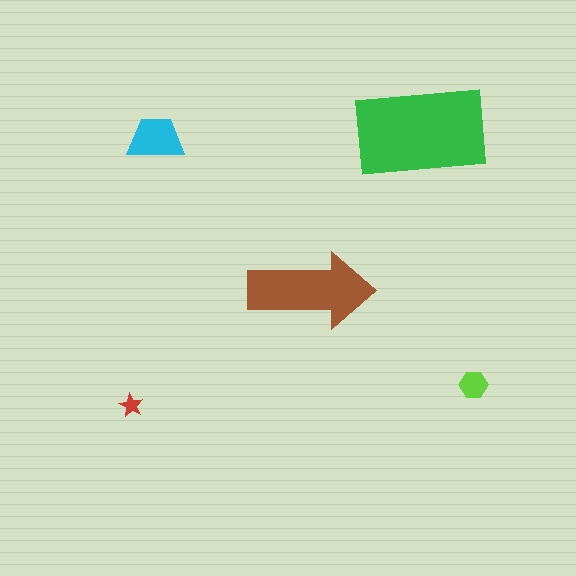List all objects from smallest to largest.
The red star, the lime hexagon, the cyan trapezoid, the brown arrow, the green rectangle.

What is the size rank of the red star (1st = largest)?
5th.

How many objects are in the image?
There are 5 objects in the image.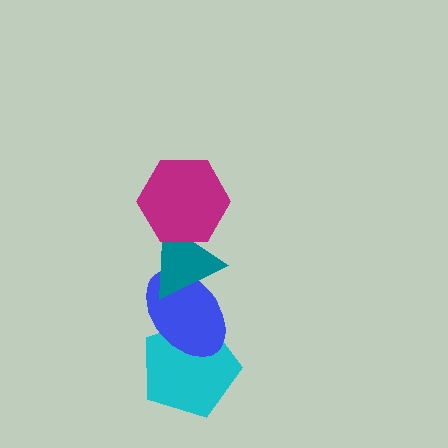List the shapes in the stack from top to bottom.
From top to bottom: the magenta hexagon, the teal triangle, the blue ellipse, the cyan pentagon.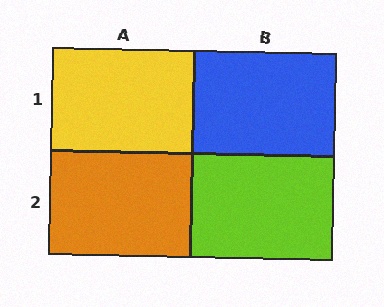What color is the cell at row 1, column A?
Yellow.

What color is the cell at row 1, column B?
Blue.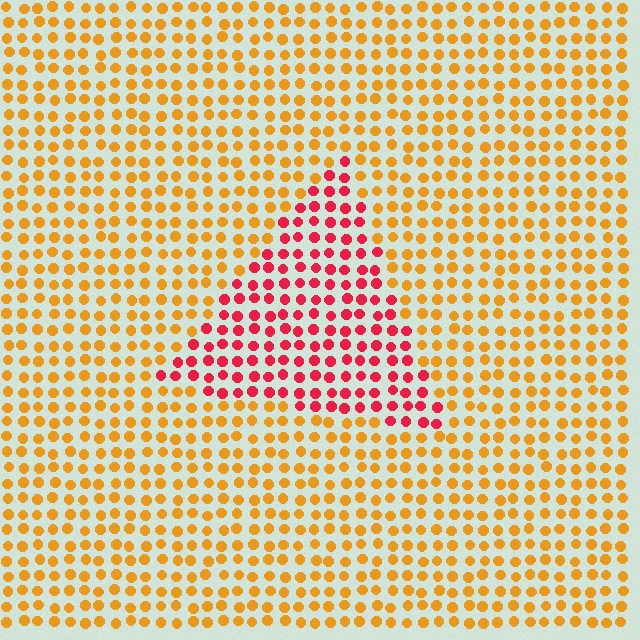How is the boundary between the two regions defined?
The boundary is defined purely by a slight shift in hue (about 48 degrees). Spacing, size, and orientation are identical on both sides.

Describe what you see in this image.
The image is filled with small orange elements in a uniform arrangement. A triangle-shaped region is visible where the elements are tinted to a slightly different hue, forming a subtle color boundary.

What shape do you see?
I see a triangle.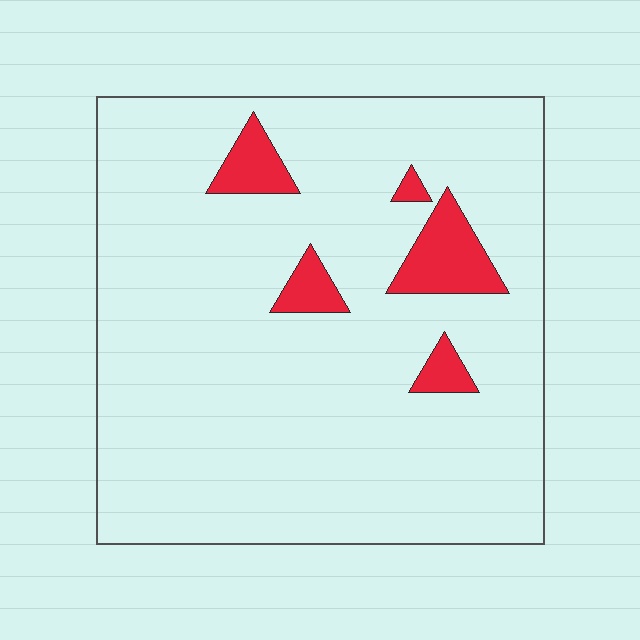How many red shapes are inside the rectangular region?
5.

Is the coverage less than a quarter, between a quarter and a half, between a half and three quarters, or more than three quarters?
Less than a quarter.